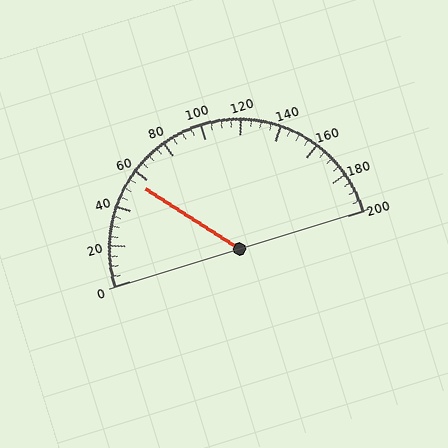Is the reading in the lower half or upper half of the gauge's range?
The reading is in the lower half of the range (0 to 200).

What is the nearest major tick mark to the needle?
The nearest major tick mark is 60.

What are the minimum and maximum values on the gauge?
The gauge ranges from 0 to 200.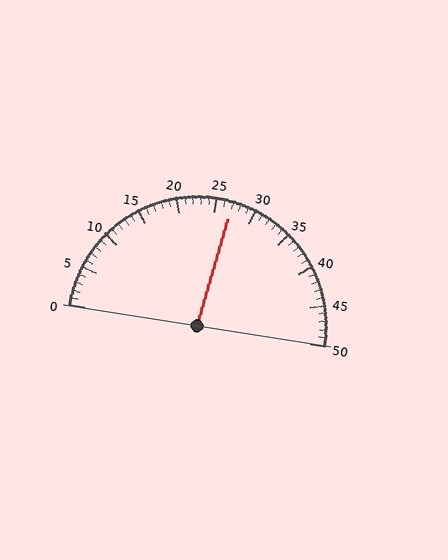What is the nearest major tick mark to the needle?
The nearest major tick mark is 25.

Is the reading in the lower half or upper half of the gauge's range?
The reading is in the upper half of the range (0 to 50).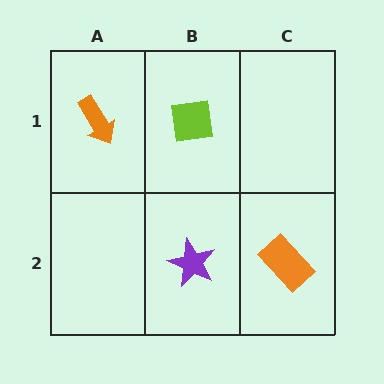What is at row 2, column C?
An orange rectangle.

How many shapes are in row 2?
2 shapes.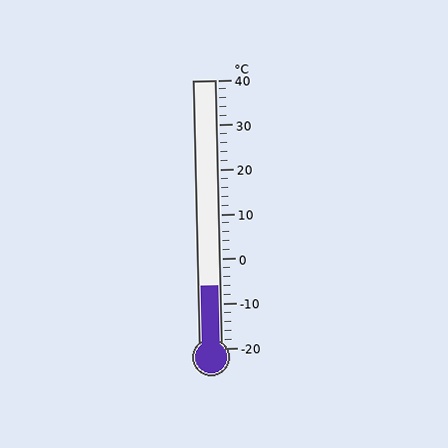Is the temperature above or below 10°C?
The temperature is below 10°C.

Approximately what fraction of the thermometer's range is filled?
The thermometer is filled to approximately 25% of its range.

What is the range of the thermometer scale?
The thermometer scale ranges from -20°C to 40°C.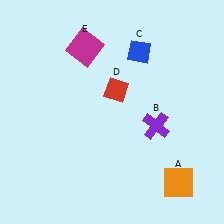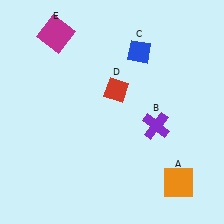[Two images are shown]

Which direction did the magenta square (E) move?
The magenta square (E) moved left.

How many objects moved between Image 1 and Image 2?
1 object moved between the two images.